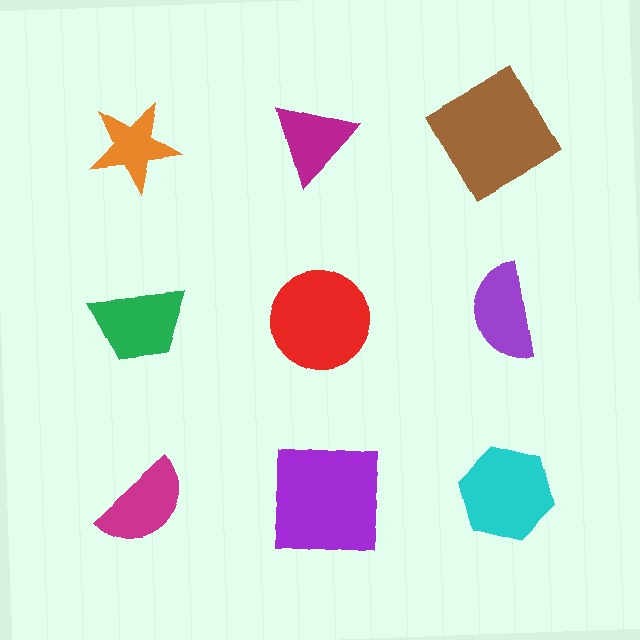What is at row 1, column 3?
A brown square.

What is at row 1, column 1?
An orange star.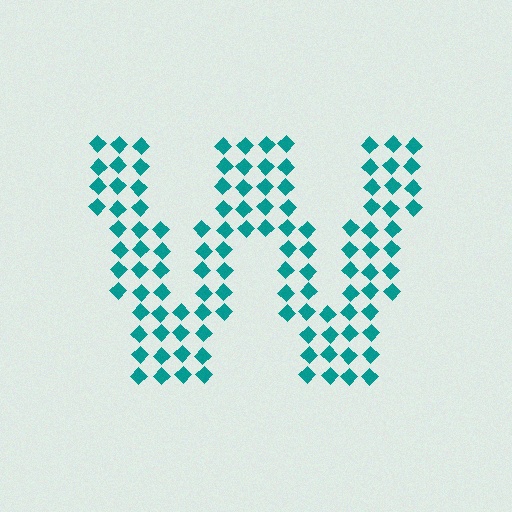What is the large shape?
The large shape is the letter W.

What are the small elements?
The small elements are diamonds.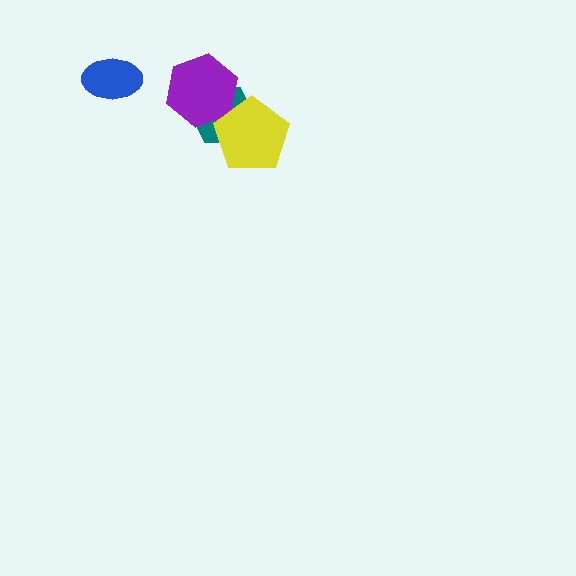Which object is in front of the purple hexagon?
The yellow pentagon is in front of the purple hexagon.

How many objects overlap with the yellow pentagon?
2 objects overlap with the yellow pentagon.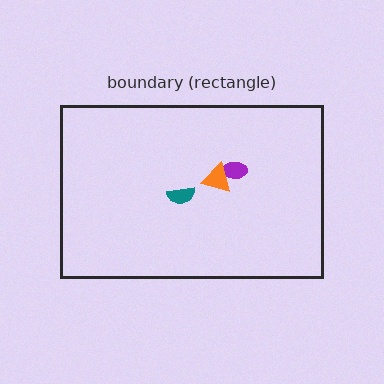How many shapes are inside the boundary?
3 inside, 0 outside.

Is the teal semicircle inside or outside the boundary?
Inside.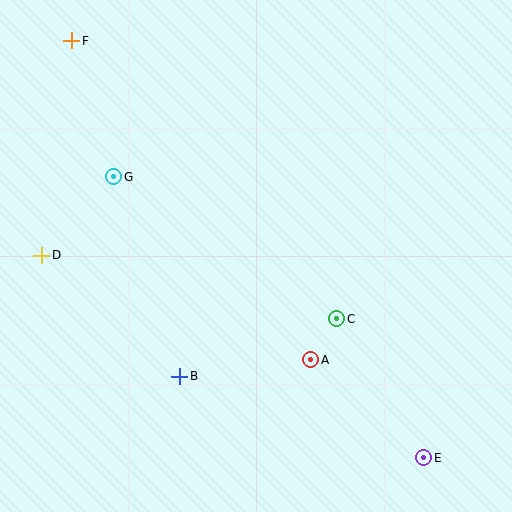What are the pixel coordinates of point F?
Point F is at (72, 41).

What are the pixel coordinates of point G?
Point G is at (114, 177).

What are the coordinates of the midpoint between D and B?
The midpoint between D and B is at (111, 316).